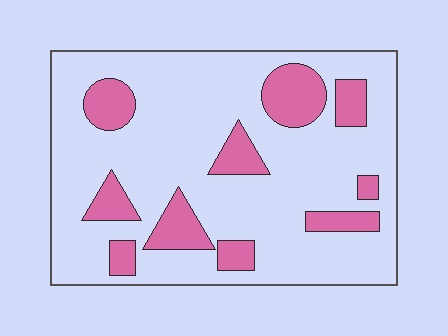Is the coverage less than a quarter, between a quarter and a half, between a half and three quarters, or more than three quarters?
Less than a quarter.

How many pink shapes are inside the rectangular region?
10.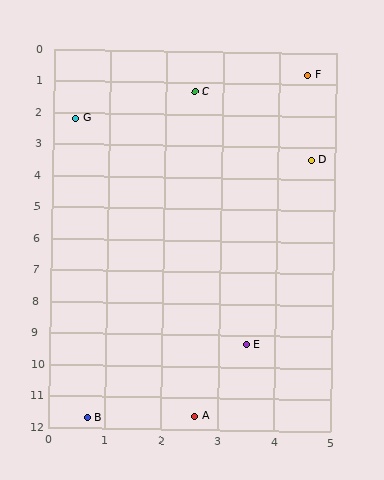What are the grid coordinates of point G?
Point G is at approximately (0.4, 2.2).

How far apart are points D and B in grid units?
Points D and B are about 9.2 grid units apart.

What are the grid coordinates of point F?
Point F is at approximately (4.5, 0.7).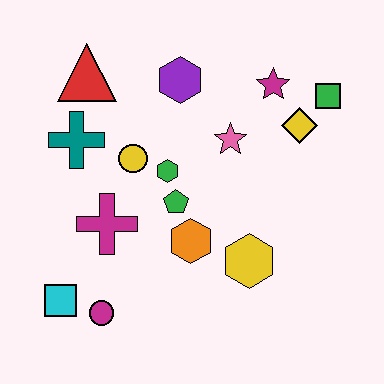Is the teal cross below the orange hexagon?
No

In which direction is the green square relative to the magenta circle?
The green square is to the right of the magenta circle.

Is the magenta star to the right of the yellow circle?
Yes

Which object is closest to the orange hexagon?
The green pentagon is closest to the orange hexagon.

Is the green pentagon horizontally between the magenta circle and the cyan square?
No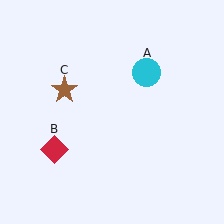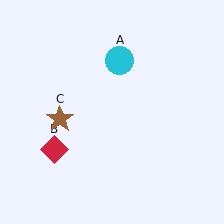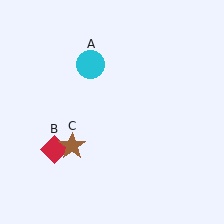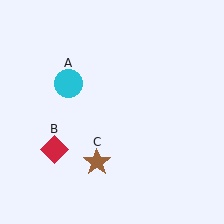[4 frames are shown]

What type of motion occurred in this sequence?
The cyan circle (object A), brown star (object C) rotated counterclockwise around the center of the scene.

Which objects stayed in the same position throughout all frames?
Red diamond (object B) remained stationary.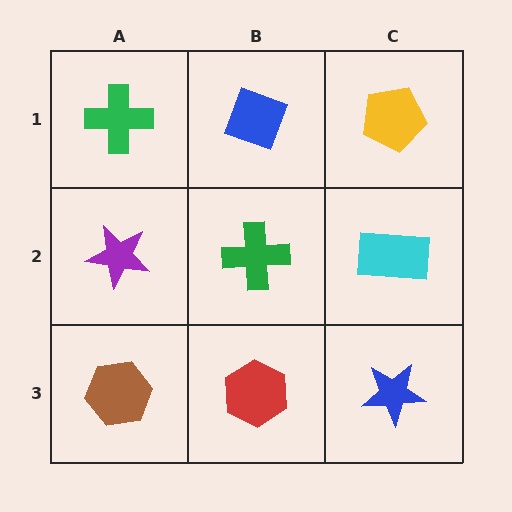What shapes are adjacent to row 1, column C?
A cyan rectangle (row 2, column C), a blue diamond (row 1, column B).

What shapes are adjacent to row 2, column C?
A yellow pentagon (row 1, column C), a blue star (row 3, column C), a green cross (row 2, column B).